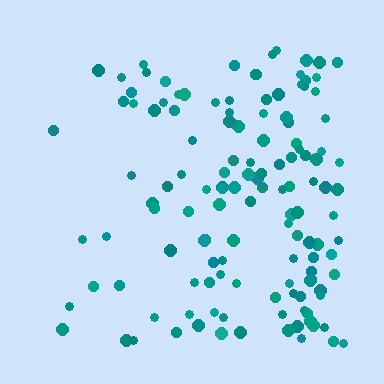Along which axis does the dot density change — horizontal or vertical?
Horizontal.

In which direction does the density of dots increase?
From left to right, with the right side densest.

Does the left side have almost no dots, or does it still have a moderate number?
Still a moderate number, just noticeably fewer than the right.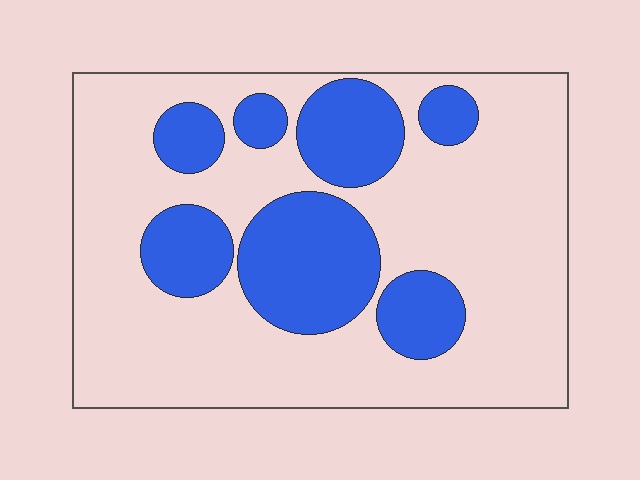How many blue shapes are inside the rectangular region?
7.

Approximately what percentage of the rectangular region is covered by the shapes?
Approximately 30%.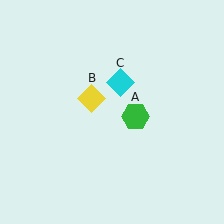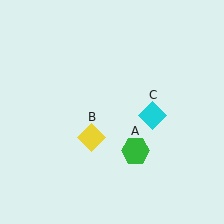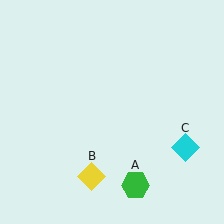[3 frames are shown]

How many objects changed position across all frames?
3 objects changed position: green hexagon (object A), yellow diamond (object B), cyan diamond (object C).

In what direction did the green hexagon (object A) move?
The green hexagon (object A) moved down.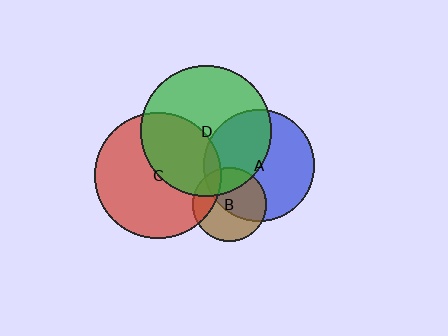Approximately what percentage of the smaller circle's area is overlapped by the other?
Approximately 55%.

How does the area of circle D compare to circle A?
Approximately 1.4 times.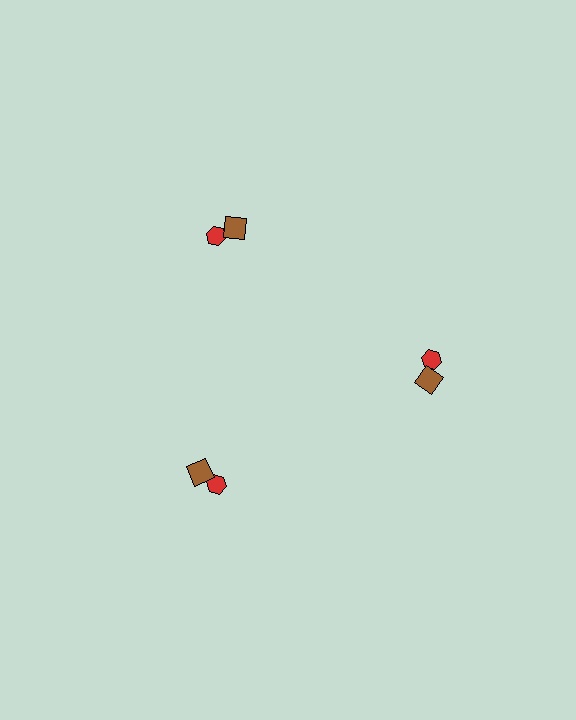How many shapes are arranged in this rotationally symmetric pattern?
There are 6 shapes, arranged in 3 groups of 2.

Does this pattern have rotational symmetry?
Yes, this pattern has 3-fold rotational symmetry. It looks the same after rotating 120 degrees around the center.